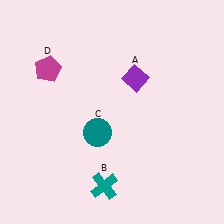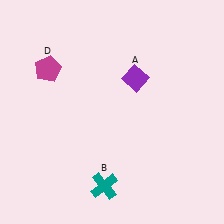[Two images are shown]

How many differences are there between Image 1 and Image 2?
There is 1 difference between the two images.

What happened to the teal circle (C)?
The teal circle (C) was removed in Image 2. It was in the bottom-left area of Image 1.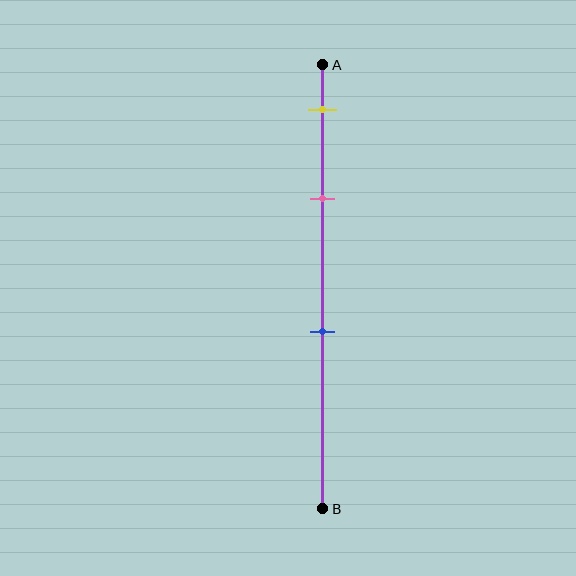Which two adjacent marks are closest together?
The yellow and pink marks are the closest adjacent pair.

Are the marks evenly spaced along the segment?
No, the marks are not evenly spaced.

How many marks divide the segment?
There are 3 marks dividing the segment.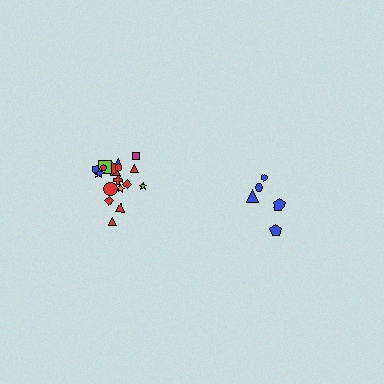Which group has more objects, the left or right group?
The left group.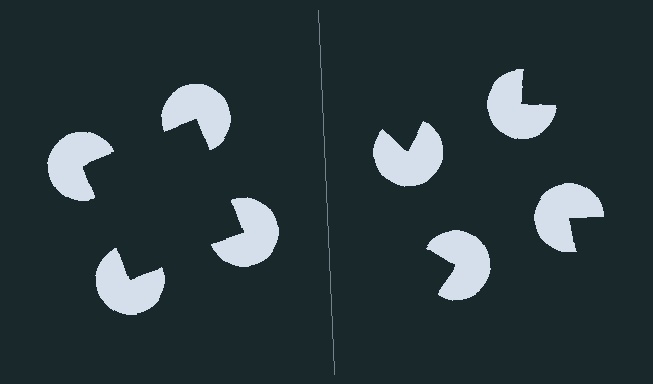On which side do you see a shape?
An illusory square appears on the left side. On the right side the wedge cuts are rotated, so no coherent shape forms.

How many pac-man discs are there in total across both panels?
8 — 4 on each side.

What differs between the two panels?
The pac-man discs are positioned identically on both sides; only the wedge orientations differ. On the left they align to a square; on the right they are misaligned.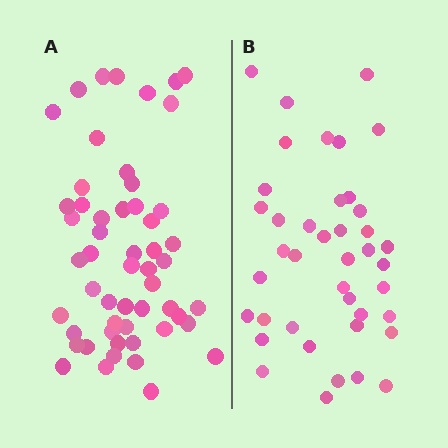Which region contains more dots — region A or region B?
Region A (the left region) has more dots.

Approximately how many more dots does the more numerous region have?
Region A has approximately 15 more dots than region B.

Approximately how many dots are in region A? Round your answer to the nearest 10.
About 50 dots. (The exact count is 54, which rounds to 50.)